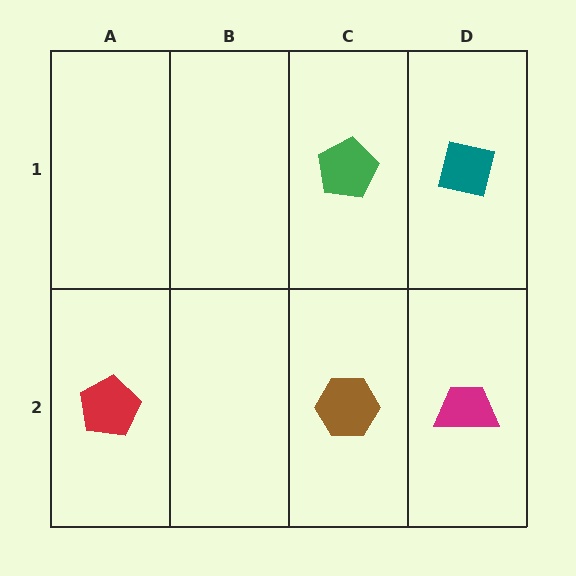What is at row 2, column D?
A magenta trapezoid.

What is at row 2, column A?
A red pentagon.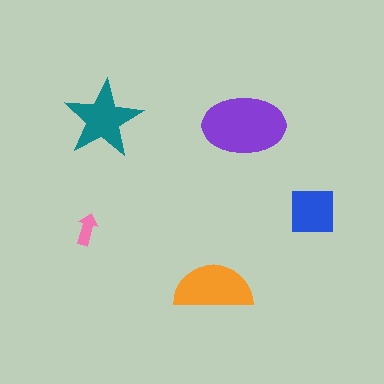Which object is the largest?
The purple ellipse.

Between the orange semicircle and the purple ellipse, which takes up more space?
The purple ellipse.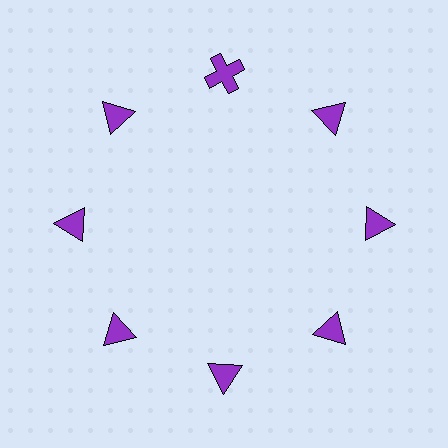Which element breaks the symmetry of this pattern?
The purple cross at roughly the 12 o'clock position breaks the symmetry. All other shapes are purple triangles.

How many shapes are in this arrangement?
There are 8 shapes arranged in a ring pattern.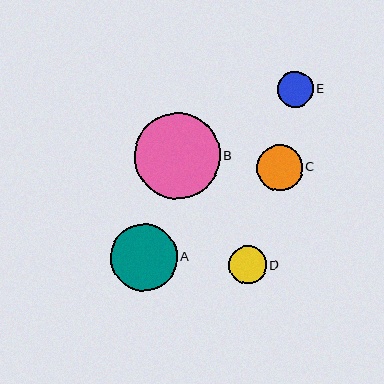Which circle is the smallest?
Circle E is the smallest with a size of approximately 36 pixels.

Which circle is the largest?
Circle B is the largest with a size of approximately 86 pixels.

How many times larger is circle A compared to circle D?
Circle A is approximately 1.8 times the size of circle D.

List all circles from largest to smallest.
From largest to smallest: B, A, C, D, E.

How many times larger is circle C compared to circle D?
Circle C is approximately 1.2 times the size of circle D.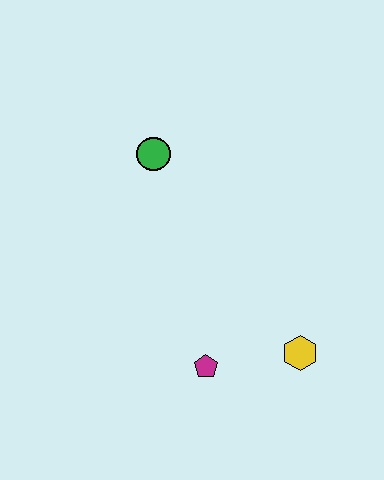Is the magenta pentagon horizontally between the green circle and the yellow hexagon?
Yes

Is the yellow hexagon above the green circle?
No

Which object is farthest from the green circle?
The yellow hexagon is farthest from the green circle.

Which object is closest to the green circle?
The magenta pentagon is closest to the green circle.